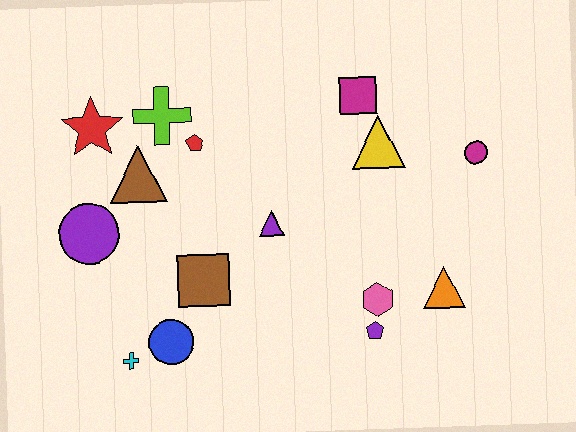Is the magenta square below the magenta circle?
No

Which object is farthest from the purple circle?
The magenta circle is farthest from the purple circle.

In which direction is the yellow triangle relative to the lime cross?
The yellow triangle is to the right of the lime cross.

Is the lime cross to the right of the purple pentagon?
No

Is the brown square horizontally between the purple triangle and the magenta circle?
No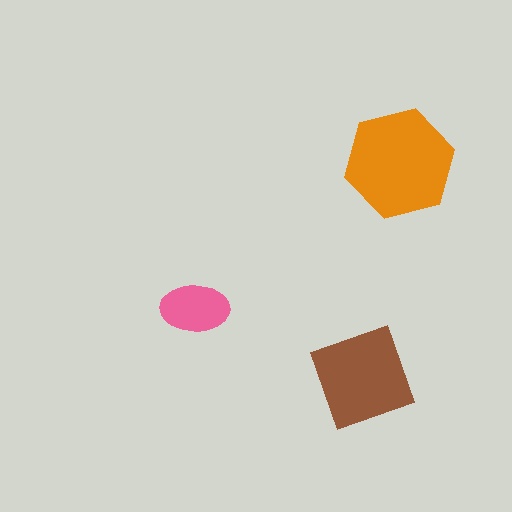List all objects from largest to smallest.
The orange hexagon, the brown square, the pink ellipse.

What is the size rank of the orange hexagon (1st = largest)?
1st.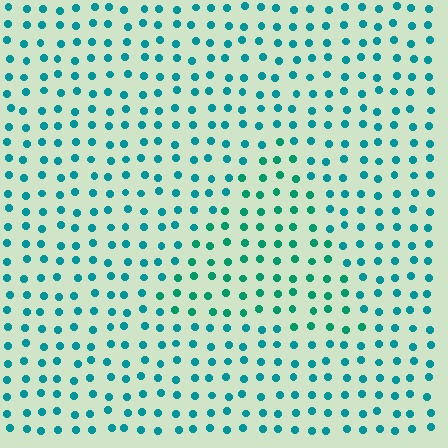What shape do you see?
I see a triangle.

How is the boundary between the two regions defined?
The boundary is defined purely by a slight shift in hue (about 21 degrees). Spacing, size, and orientation are identical on both sides.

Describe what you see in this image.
The image is filled with small teal elements in a uniform arrangement. A triangle-shaped region is visible where the elements are tinted to a slightly different hue, forming a subtle color boundary.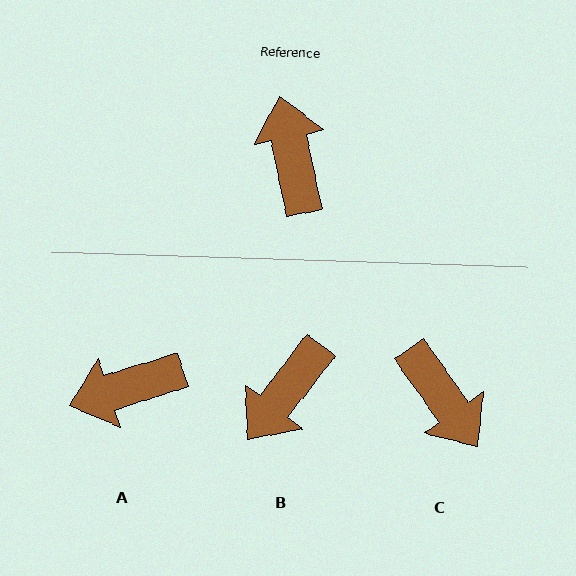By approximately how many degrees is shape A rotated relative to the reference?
Approximately 96 degrees counter-clockwise.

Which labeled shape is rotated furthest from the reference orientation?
C, about 157 degrees away.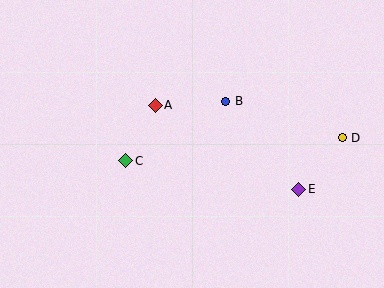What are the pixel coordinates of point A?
Point A is at (155, 105).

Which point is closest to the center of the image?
Point A at (155, 105) is closest to the center.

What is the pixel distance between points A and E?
The distance between A and E is 166 pixels.